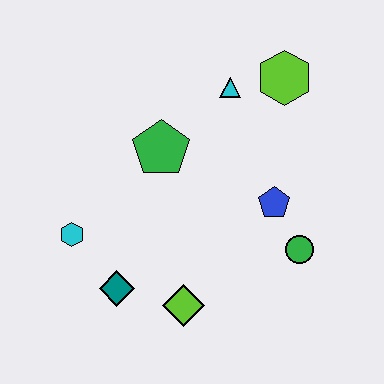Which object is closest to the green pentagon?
The cyan triangle is closest to the green pentagon.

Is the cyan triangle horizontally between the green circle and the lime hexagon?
No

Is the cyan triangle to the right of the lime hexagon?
No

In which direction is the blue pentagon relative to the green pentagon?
The blue pentagon is to the right of the green pentagon.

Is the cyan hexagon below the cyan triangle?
Yes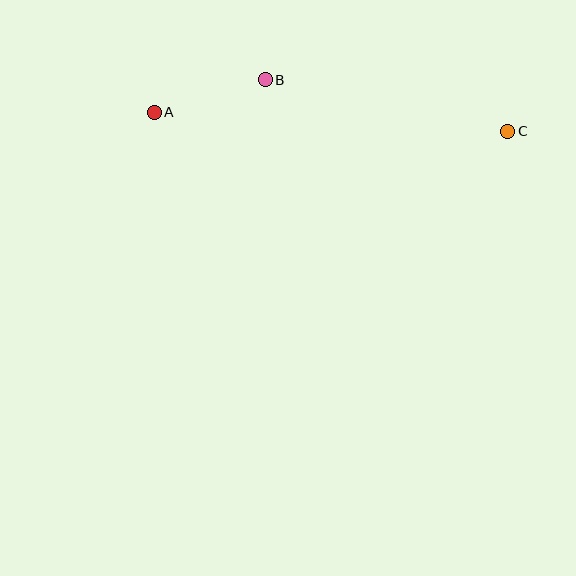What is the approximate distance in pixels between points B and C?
The distance between B and C is approximately 248 pixels.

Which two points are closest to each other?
Points A and B are closest to each other.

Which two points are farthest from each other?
Points A and C are farthest from each other.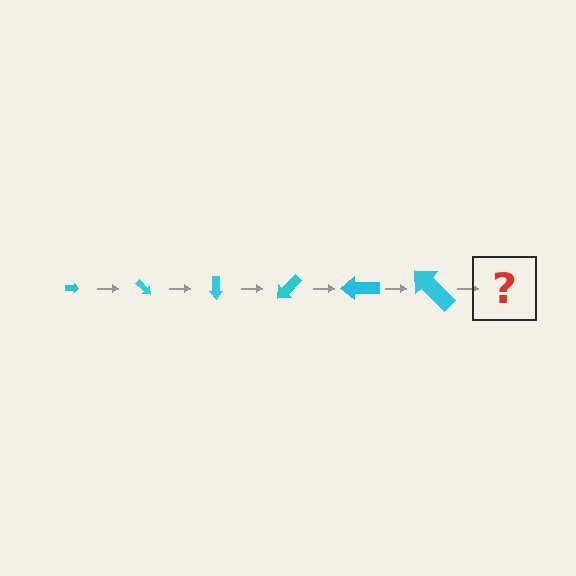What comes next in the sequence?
The next element should be an arrow, larger than the previous one and rotated 270 degrees from the start.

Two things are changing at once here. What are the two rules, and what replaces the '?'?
The two rules are that the arrow grows larger each step and it rotates 45 degrees each step. The '?' should be an arrow, larger than the previous one and rotated 270 degrees from the start.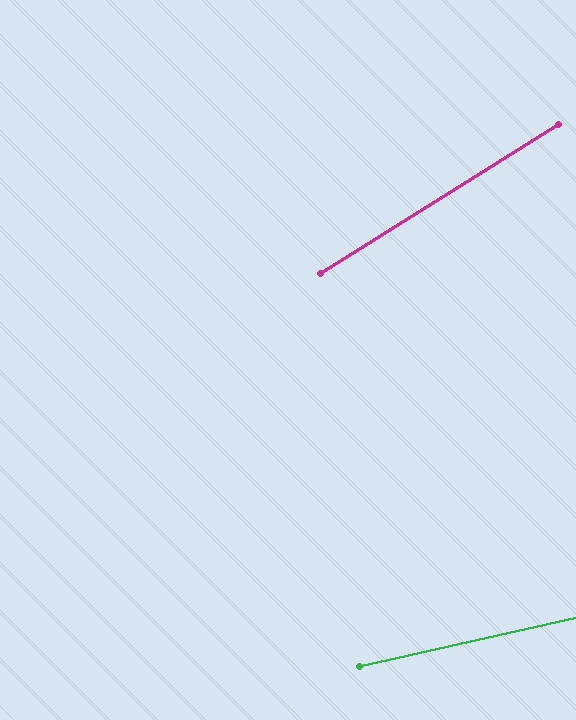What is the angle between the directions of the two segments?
Approximately 19 degrees.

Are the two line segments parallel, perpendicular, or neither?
Neither parallel nor perpendicular — they differ by about 19°.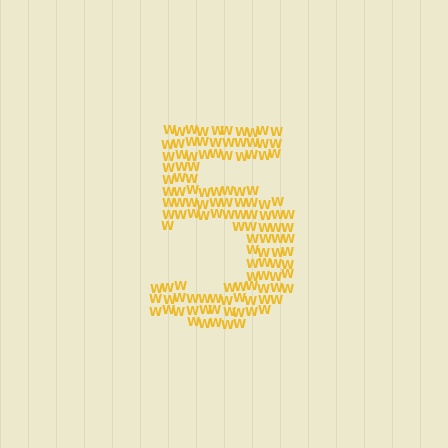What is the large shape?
The large shape is the digit 5.